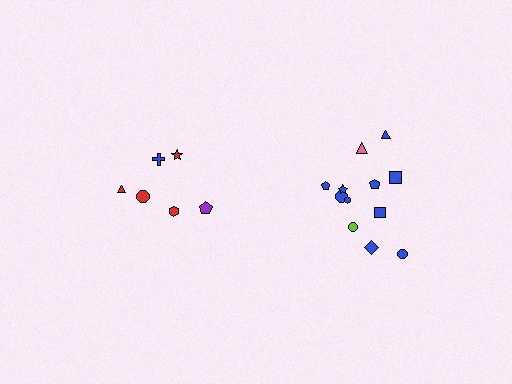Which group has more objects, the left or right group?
The right group.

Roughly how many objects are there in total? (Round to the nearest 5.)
Roughly 20 objects in total.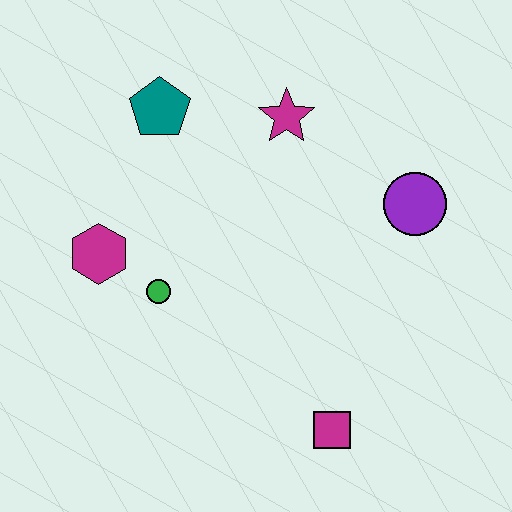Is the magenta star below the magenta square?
No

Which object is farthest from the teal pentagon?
The magenta square is farthest from the teal pentagon.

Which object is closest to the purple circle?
The magenta star is closest to the purple circle.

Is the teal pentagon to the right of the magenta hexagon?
Yes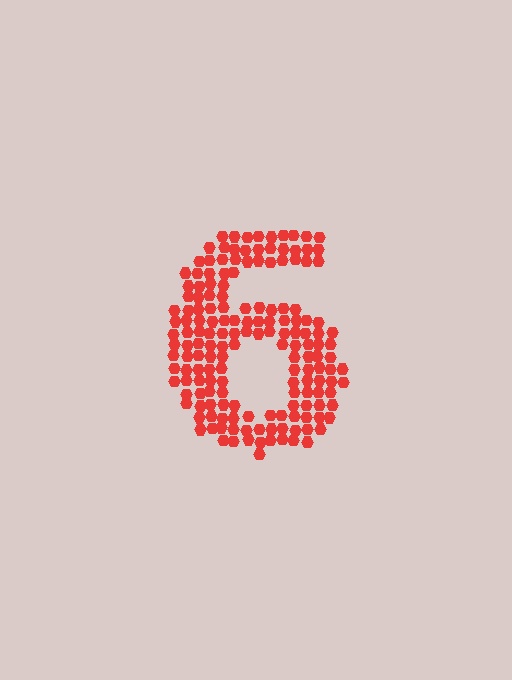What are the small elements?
The small elements are hexagons.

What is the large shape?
The large shape is the digit 6.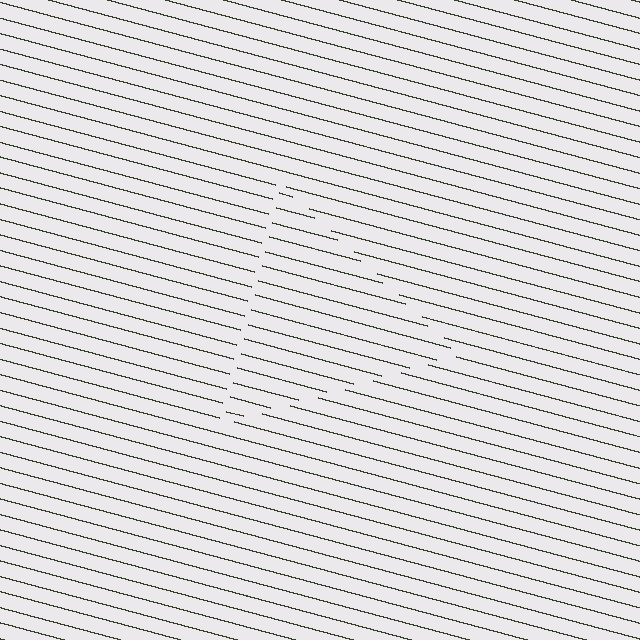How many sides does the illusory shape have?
3 sides — the line-ends trace a triangle.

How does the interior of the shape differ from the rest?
The interior of the shape contains the same grating, shifted by half a period — the contour is defined by the phase discontinuity where line-ends from the inner and outer gratings abut.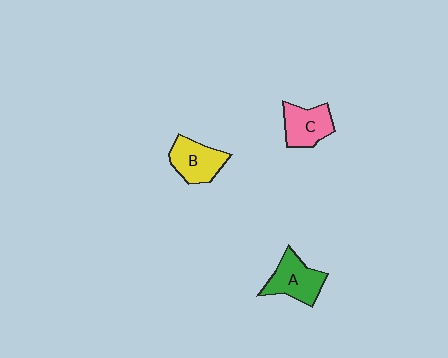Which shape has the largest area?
Shape A (green).